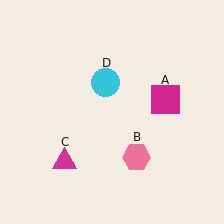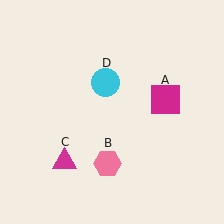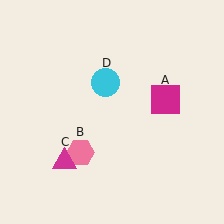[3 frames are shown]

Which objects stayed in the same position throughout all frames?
Magenta square (object A) and magenta triangle (object C) and cyan circle (object D) remained stationary.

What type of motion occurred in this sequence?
The pink hexagon (object B) rotated clockwise around the center of the scene.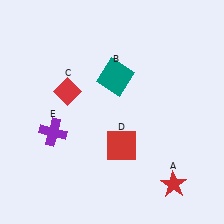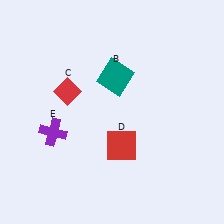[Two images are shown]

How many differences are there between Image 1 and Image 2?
There is 1 difference between the two images.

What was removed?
The red star (A) was removed in Image 2.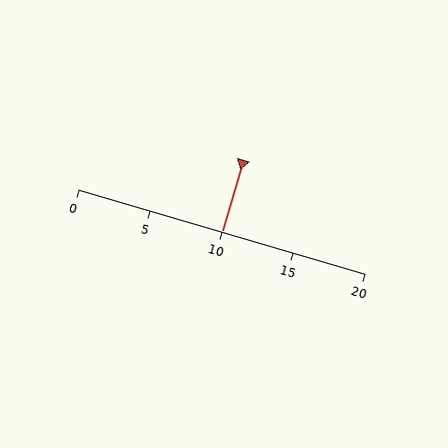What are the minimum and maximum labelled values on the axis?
The axis runs from 0 to 20.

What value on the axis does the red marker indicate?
The marker indicates approximately 10.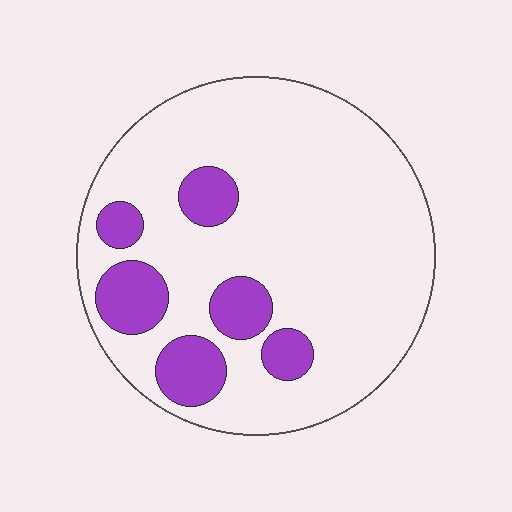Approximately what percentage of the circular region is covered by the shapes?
Approximately 20%.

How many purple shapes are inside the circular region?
6.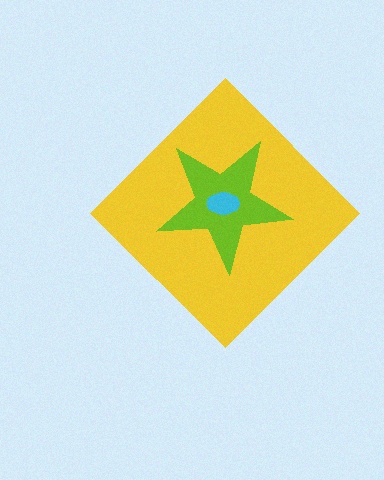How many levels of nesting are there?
3.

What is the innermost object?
The cyan ellipse.